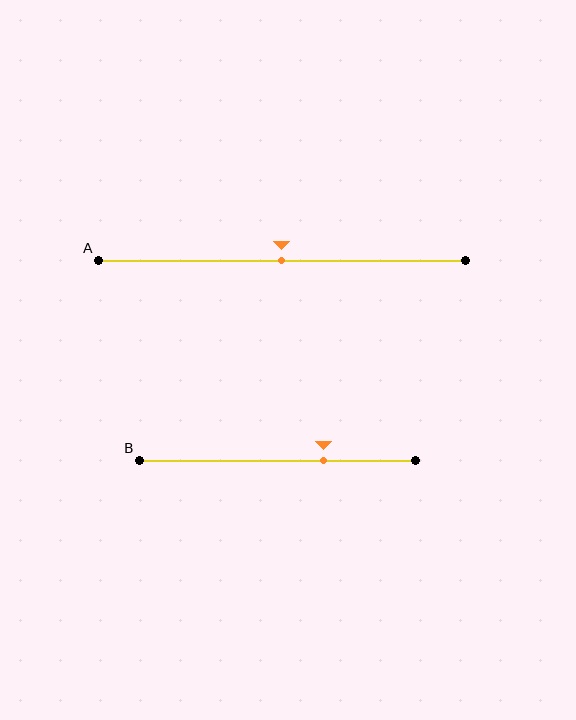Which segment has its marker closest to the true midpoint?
Segment A has its marker closest to the true midpoint.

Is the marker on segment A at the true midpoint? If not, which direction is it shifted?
Yes, the marker on segment A is at the true midpoint.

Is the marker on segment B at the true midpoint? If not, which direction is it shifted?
No, the marker on segment B is shifted to the right by about 17% of the segment length.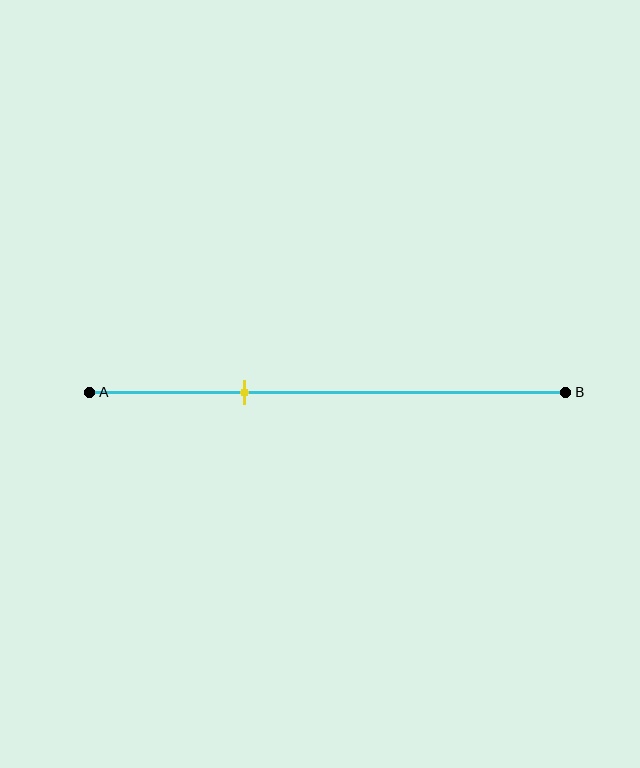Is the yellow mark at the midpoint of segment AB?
No, the mark is at about 35% from A, not at the 50% midpoint.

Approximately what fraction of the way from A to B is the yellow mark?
The yellow mark is approximately 35% of the way from A to B.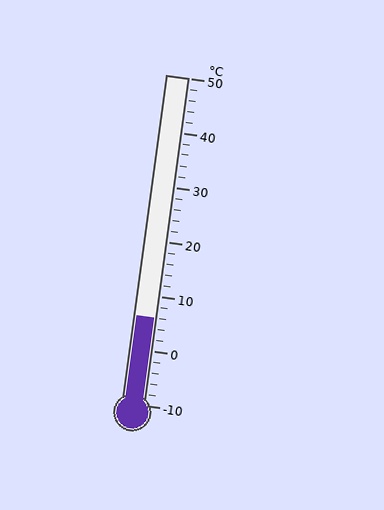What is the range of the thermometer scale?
The thermometer scale ranges from -10°C to 50°C.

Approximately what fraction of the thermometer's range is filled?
The thermometer is filled to approximately 25% of its range.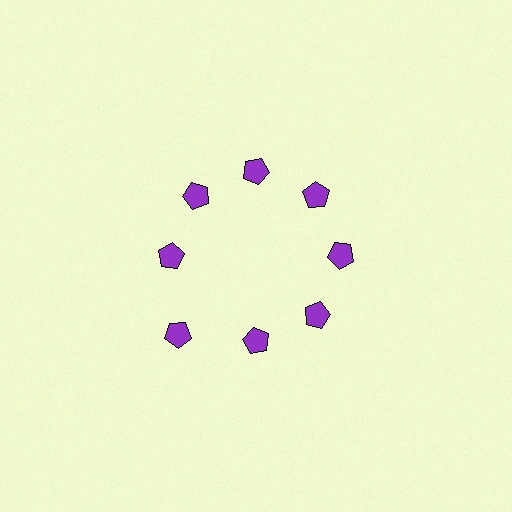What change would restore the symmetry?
The symmetry would be restored by moving it inward, back onto the ring so that all 8 pentagons sit at equal angles and equal distance from the center.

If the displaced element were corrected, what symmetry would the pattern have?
It would have 8-fold rotational symmetry — the pattern would map onto itself every 45 degrees.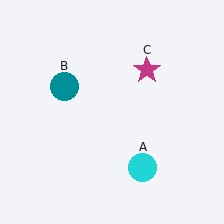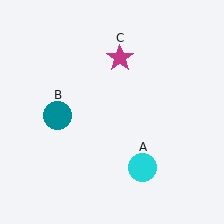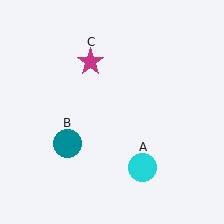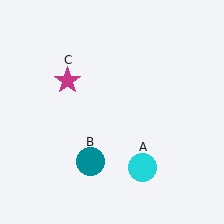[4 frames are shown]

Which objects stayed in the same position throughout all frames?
Cyan circle (object A) remained stationary.